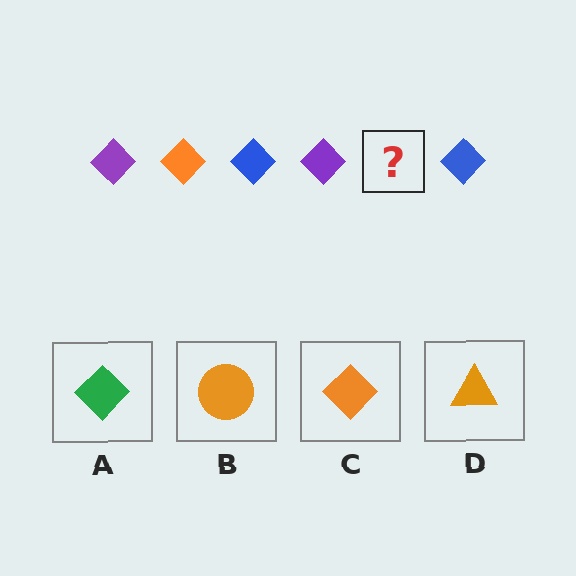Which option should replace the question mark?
Option C.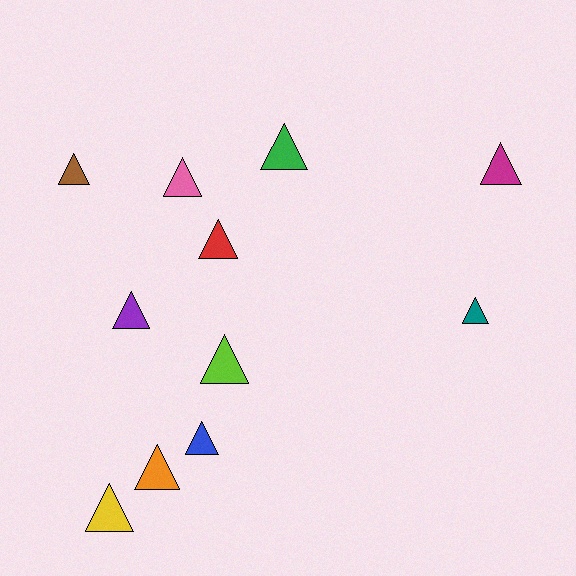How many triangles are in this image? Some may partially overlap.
There are 11 triangles.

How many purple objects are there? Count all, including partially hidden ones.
There is 1 purple object.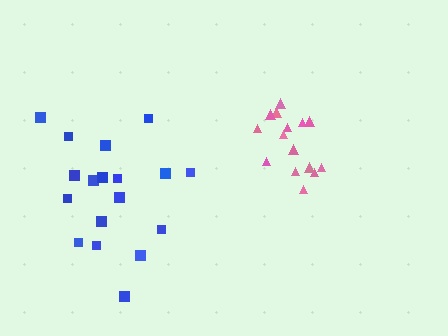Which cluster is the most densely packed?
Pink.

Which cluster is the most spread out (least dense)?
Blue.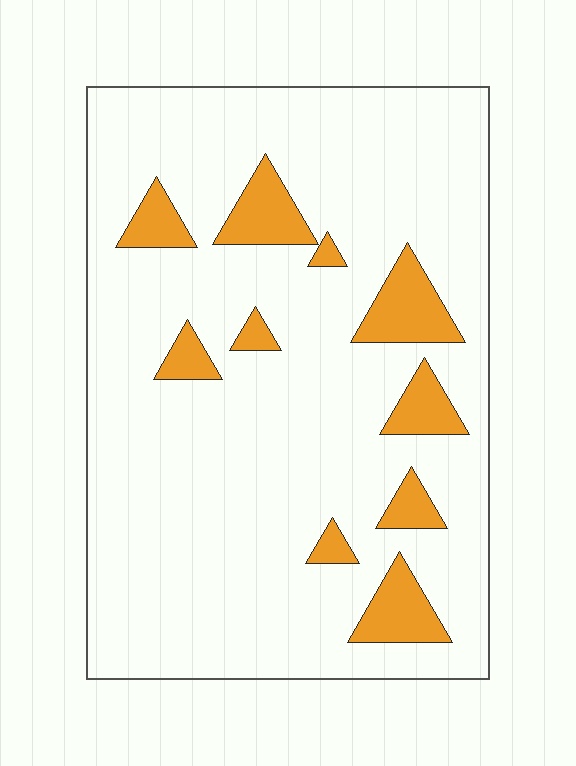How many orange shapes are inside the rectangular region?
10.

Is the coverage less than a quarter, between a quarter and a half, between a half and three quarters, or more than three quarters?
Less than a quarter.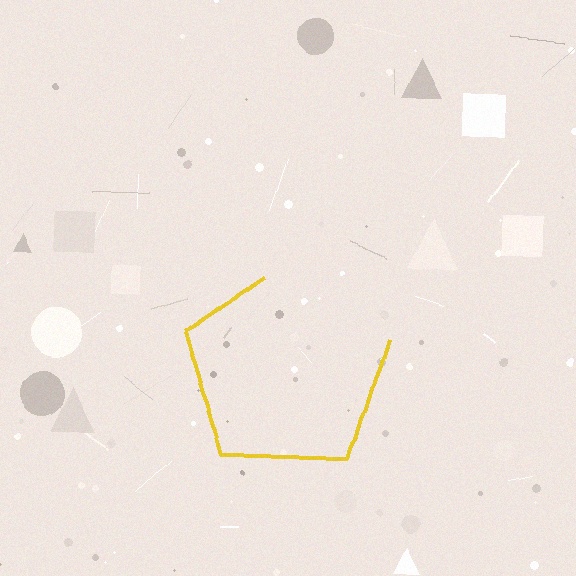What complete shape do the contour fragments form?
The contour fragments form a pentagon.